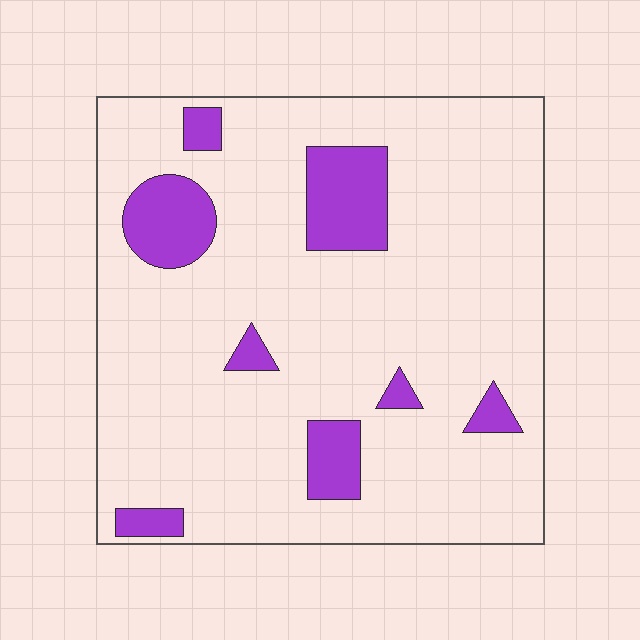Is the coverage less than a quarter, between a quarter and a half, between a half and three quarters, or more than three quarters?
Less than a quarter.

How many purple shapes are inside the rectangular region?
8.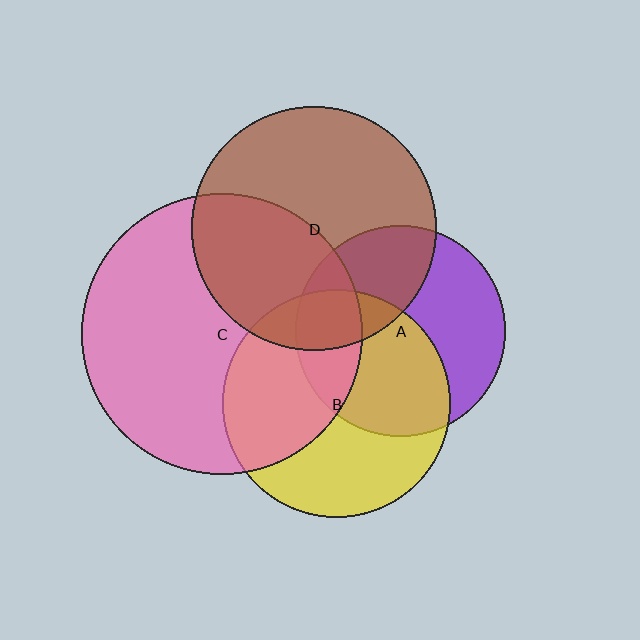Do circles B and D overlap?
Yes.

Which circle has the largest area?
Circle C (pink).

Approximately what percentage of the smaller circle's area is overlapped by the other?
Approximately 15%.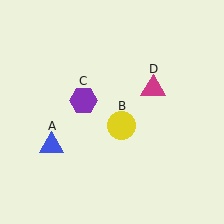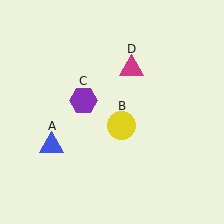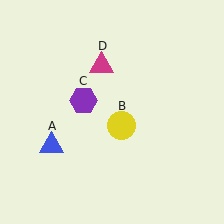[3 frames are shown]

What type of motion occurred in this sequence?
The magenta triangle (object D) rotated counterclockwise around the center of the scene.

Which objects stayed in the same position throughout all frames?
Blue triangle (object A) and yellow circle (object B) and purple hexagon (object C) remained stationary.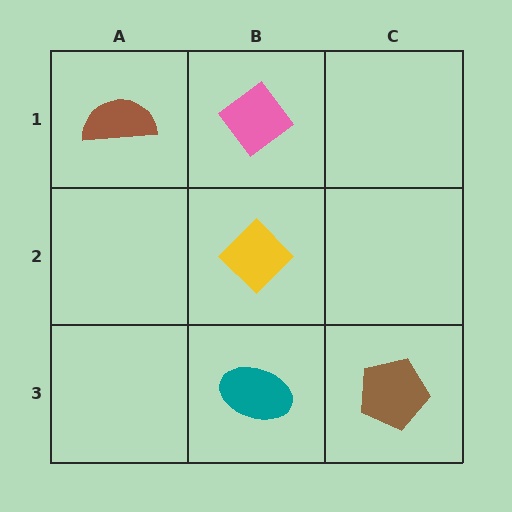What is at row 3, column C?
A brown pentagon.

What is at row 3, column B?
A teal ellipse.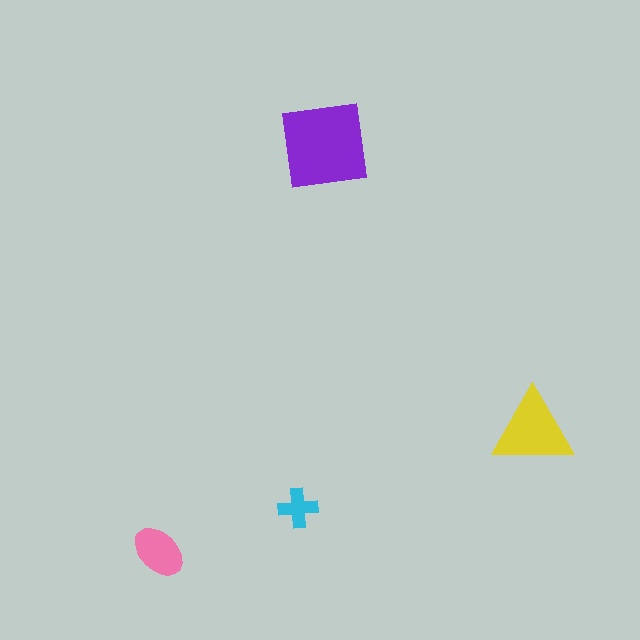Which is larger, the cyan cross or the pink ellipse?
The pink ellipse.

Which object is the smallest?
The cyan cross.